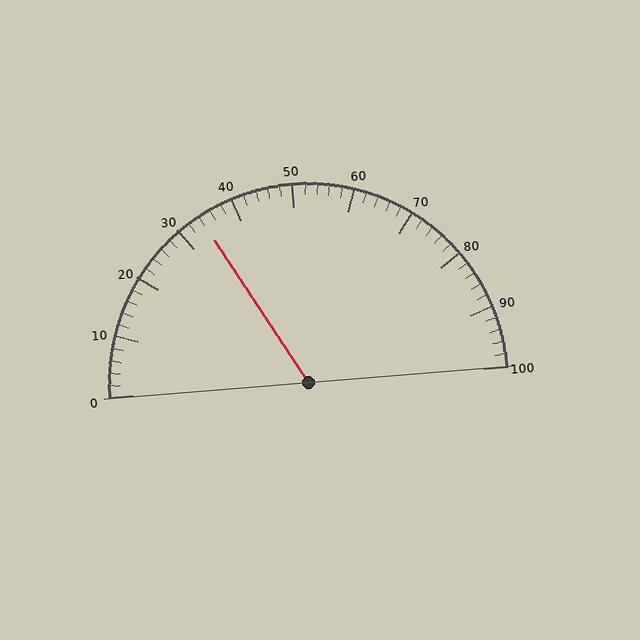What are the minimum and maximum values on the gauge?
The gauge ranges from 0 to 100.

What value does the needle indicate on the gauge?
The needle indicates approximately 34.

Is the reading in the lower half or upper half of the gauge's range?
The reading is in the lower half of the range (0 to 100).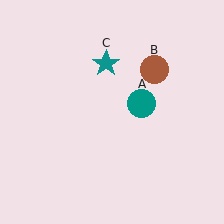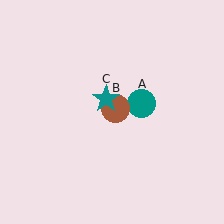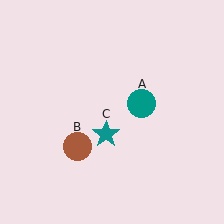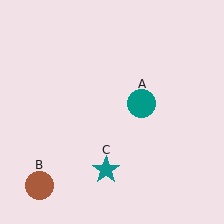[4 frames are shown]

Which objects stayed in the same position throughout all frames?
Teal circle (object A) remained stationary.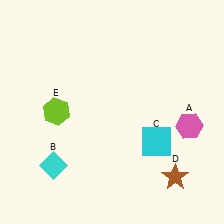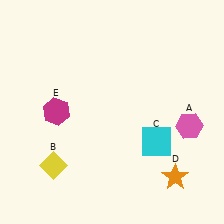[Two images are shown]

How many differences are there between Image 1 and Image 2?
There are 3 differences between the two images.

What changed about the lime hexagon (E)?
In Image 1, E is lime. In Image 2, it changed to magenta.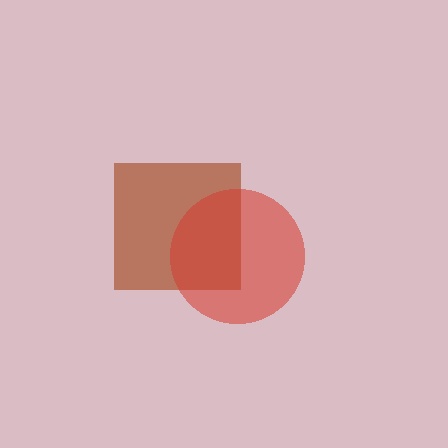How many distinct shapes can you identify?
There are 2 distinct shapes: a brown square, a red circle.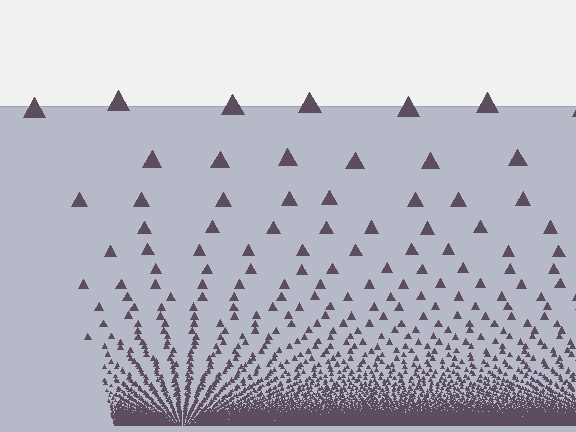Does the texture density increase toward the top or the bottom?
Density increases toward the bottom.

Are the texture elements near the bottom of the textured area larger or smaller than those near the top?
Smaller. The gradient is inverted — elements near the bottom are smaller and denser.